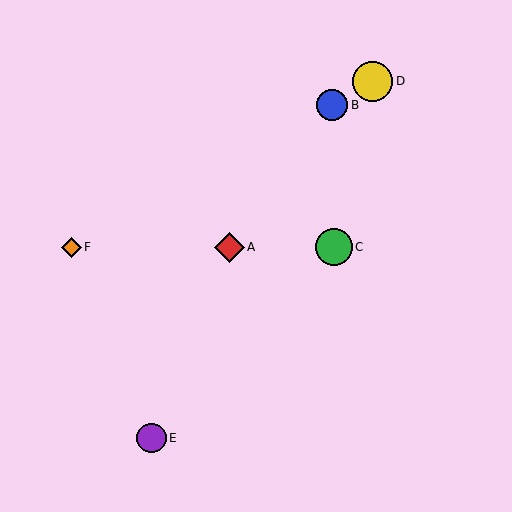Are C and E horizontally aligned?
No, C is at y≈247 and E is at y≈438.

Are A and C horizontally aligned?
Yes, both are at y≈247.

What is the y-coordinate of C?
Object C is at y≈247.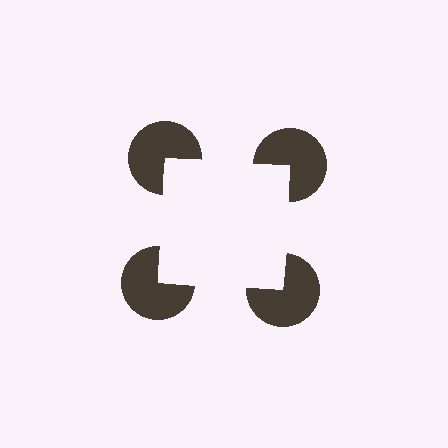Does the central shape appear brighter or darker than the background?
It typically appears slightly brighter than the background, even though no actual brightness change is drawn.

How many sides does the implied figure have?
4 sides.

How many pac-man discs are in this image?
There are 4 — one at each vertex of the illusory square.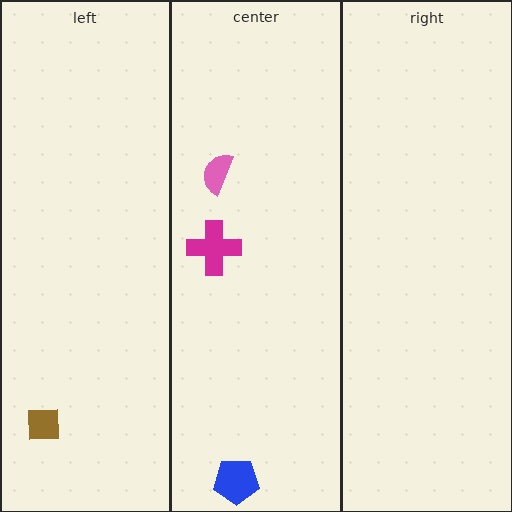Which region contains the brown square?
The left region.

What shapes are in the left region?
The brown square.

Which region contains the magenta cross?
The center region.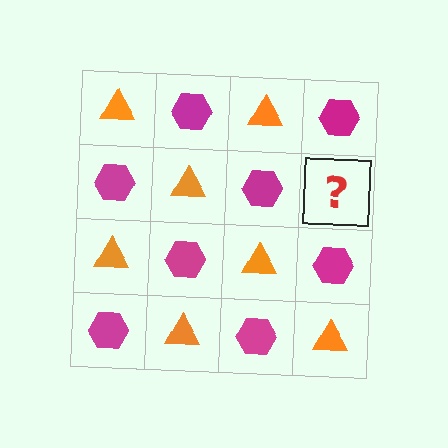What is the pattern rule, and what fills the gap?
The rule is that it alternates orange triangle and magenta hexagon in a checkerboard pattern. The gap should be filled with an orange triangle.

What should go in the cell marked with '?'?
The missing cell should contain an orange triangle.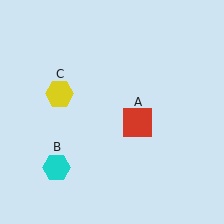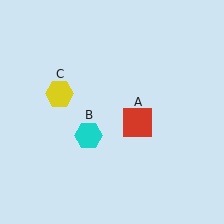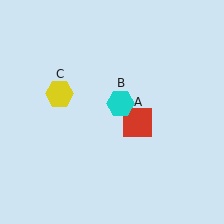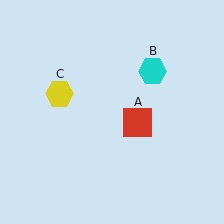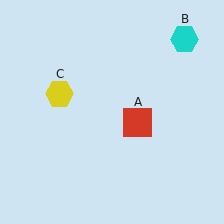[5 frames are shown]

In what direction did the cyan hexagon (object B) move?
The cyan hexagon (object B) moved up and to the right.